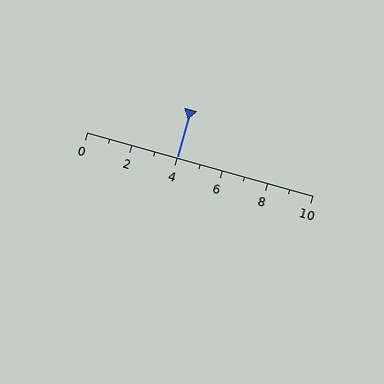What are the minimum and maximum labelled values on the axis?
The axis runs from 0 to 10.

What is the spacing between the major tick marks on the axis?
The major ticks are spaced 2 apart.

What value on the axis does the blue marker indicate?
The marker indicates approximately 4.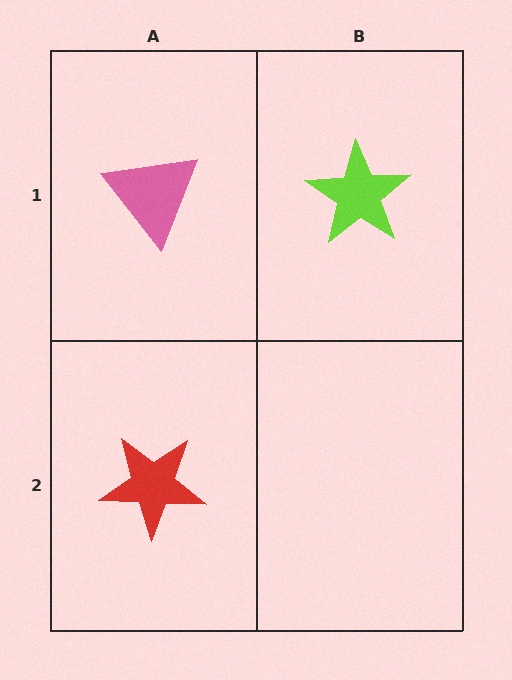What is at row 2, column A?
A red star.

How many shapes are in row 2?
1 shape.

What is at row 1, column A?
A pink triangle.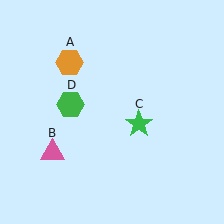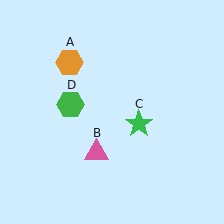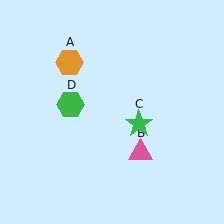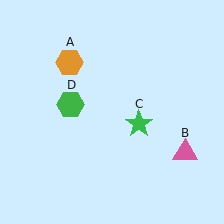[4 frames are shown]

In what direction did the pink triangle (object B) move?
The pink triangle (object B) moved right.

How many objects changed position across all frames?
1 object changed position: pink triangle (object B).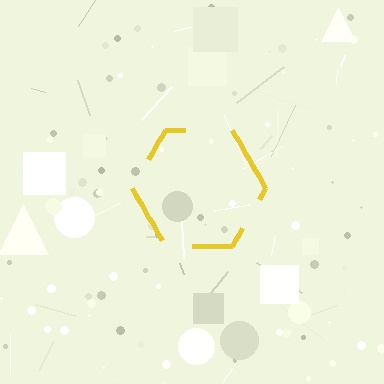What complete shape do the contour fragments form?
The contour fragments form a hexagon.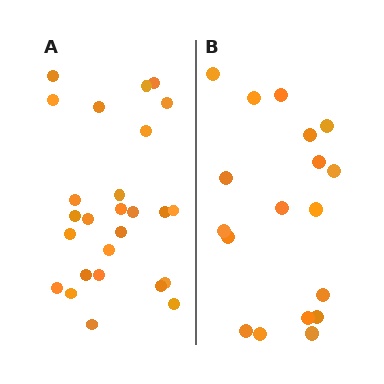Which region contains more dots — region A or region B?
Region A (the left region) has more dots.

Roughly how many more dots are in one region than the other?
Region A has roughly 8 or so more dots than region B.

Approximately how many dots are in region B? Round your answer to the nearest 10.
About 20 dots. (The exact count is 18, which rounds to 20.)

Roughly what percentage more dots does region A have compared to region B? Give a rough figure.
About 45% more.